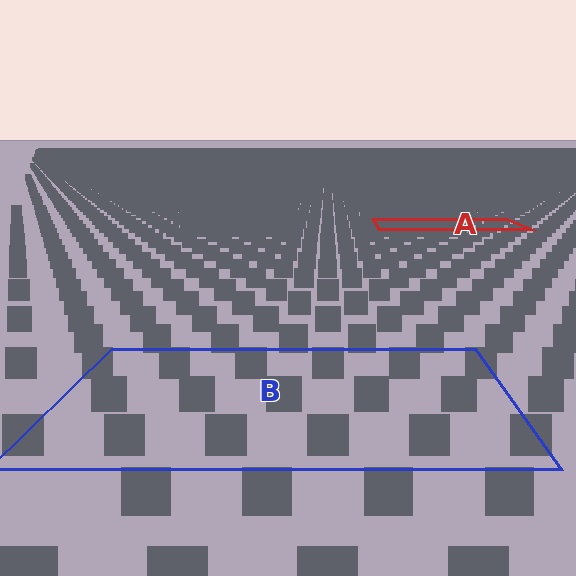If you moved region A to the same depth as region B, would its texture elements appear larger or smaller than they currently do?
They would appear larger. At a closer depth, the same texture elements are projected at a bigger on-screen size.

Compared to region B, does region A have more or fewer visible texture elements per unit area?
Region A has more texture elements per unit area — they are packed more densely because it is farther away.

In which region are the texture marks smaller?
The texture marks are smaller in region A, because it is farther away.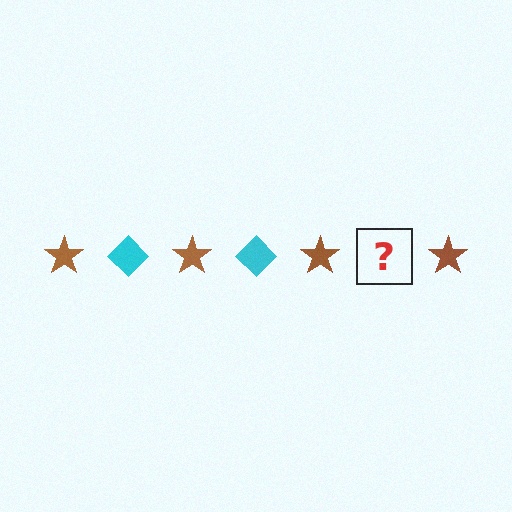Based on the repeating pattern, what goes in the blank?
The blank should be a cyan diamond.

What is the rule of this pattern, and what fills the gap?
The rule is that the pattern alternates between brown star and cyan diamond. The gap should be filled with a cyan diamond.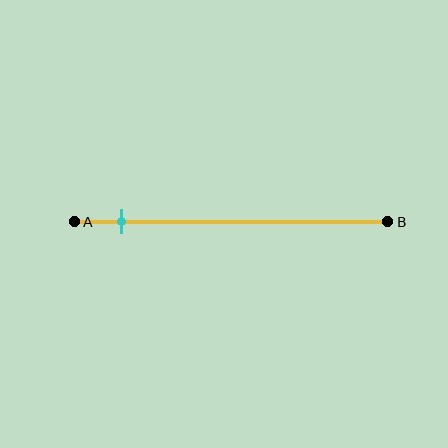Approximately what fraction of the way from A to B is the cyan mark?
The cyan mark is approximately 15% of the way from A to B.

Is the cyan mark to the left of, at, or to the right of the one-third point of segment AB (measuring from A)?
The cyan mark is to the left of the one-third point of segment AB.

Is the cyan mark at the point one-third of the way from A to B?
No, the mark is at about 15% from A, not at the 33% one-third point.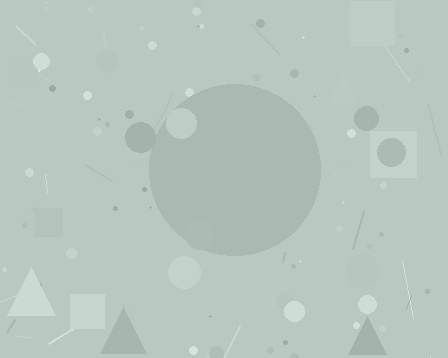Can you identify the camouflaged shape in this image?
The camouflaged shape is a circle.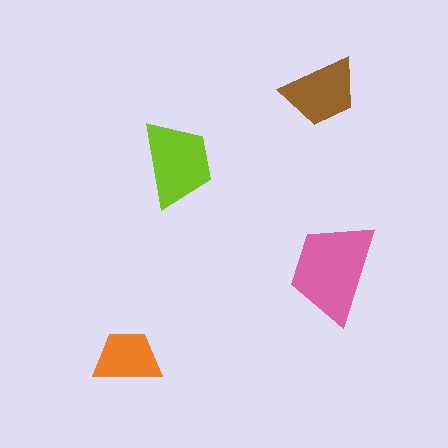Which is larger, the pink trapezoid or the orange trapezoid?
The pink one.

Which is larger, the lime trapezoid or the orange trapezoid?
The lime one.